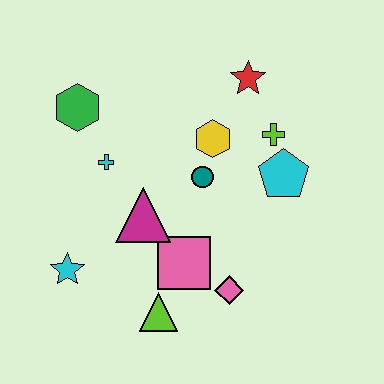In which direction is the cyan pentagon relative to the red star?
The cyan pentagon is below the red star.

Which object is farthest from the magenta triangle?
The red star is farthest from the magenta triangle.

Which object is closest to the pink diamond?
The pink square is closest to the pink diamond.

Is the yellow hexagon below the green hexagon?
Yes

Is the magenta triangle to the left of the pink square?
Yes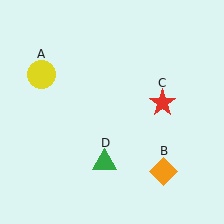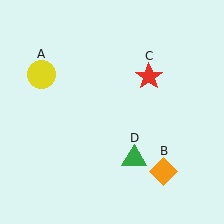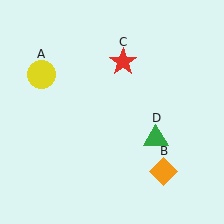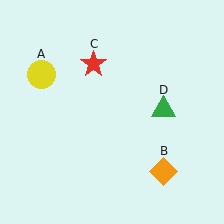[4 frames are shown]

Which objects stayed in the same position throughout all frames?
Yellow circle (object A) and orange diamond (object B) remained stationary.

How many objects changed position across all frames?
2 objects changed position: red star (object C), green triangle (object D).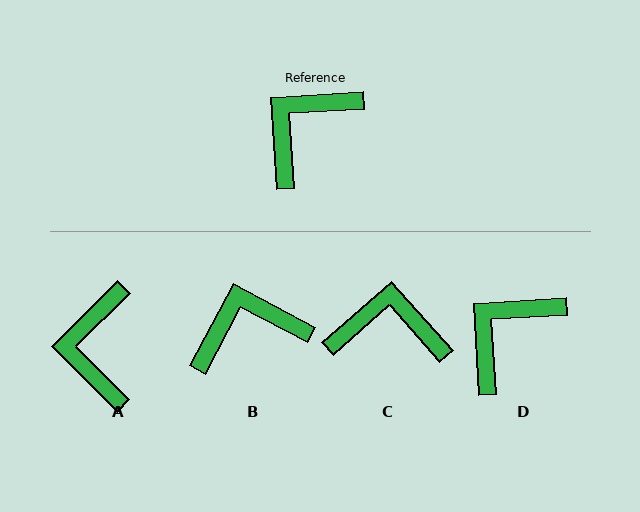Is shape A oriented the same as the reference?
No, it is off by about 41 degrees.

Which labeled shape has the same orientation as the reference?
D.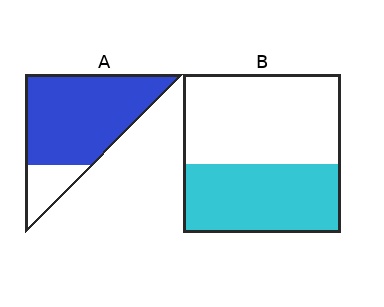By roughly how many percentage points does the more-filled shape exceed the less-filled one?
By roughly 40 percentage points (A over B).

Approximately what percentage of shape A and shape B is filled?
A is approximately 80% and B is approximately 45%.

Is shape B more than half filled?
No.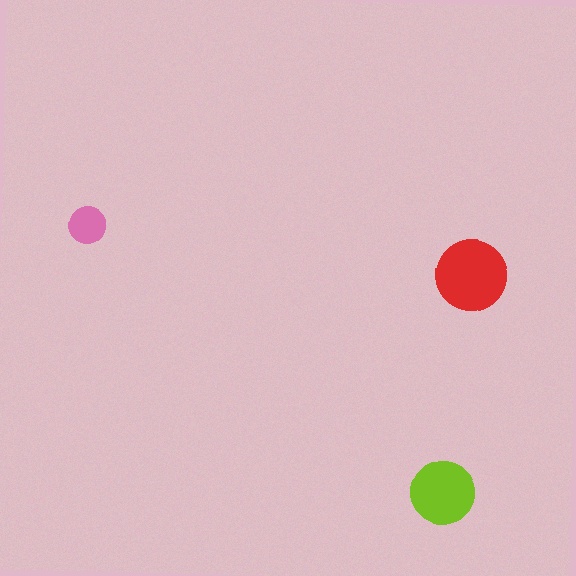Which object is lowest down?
The lime circle is bottommost.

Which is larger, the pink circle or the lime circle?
The lime one.